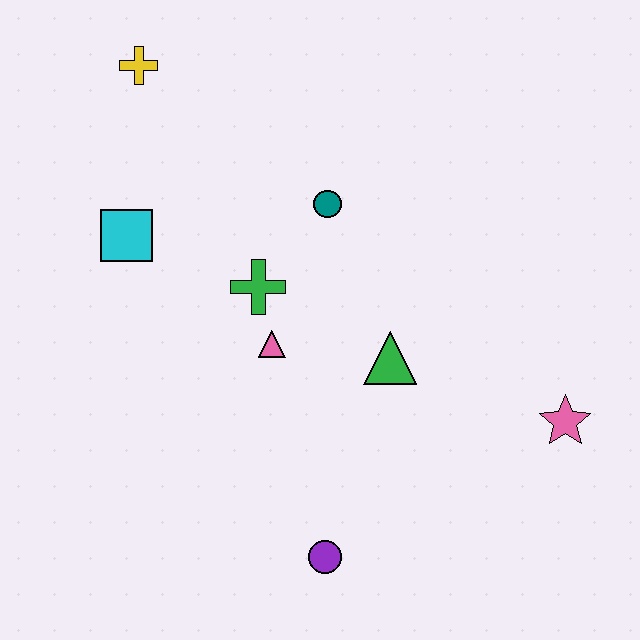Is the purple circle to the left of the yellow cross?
No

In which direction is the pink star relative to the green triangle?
The pink star is to the right of the green triangle.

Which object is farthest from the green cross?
The pink star is farthest from the green cross.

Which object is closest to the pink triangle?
The green cross is closest to the pink triangle.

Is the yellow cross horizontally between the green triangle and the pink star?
No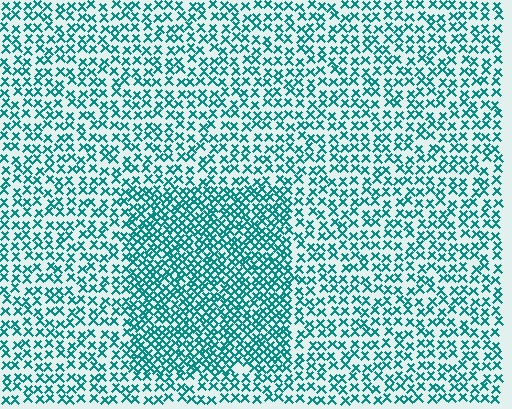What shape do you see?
I see a rectangle.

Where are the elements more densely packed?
The elements are more densely packed inside the rectangle boundary.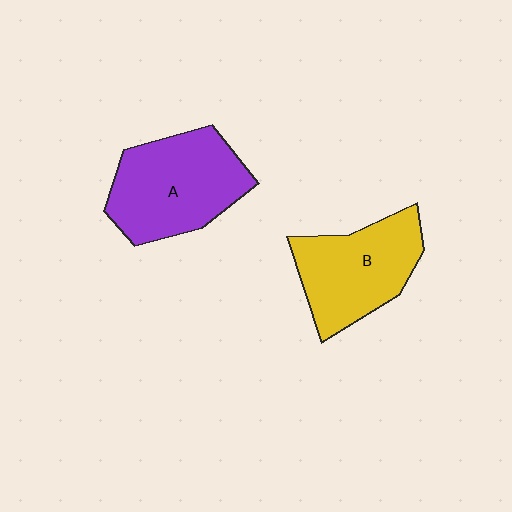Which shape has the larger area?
Shape A (purple).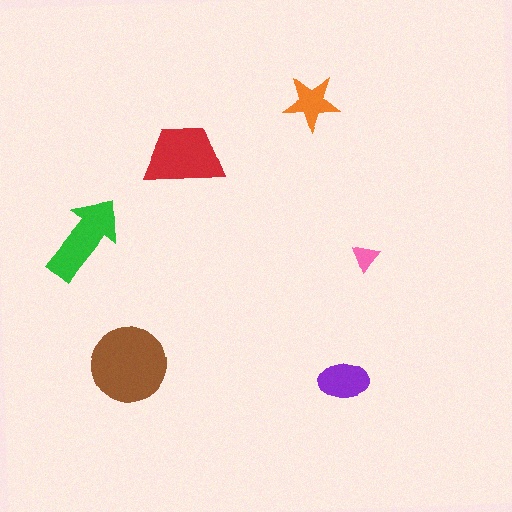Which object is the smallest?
The pink triangle.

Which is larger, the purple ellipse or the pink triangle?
The purple ellipse.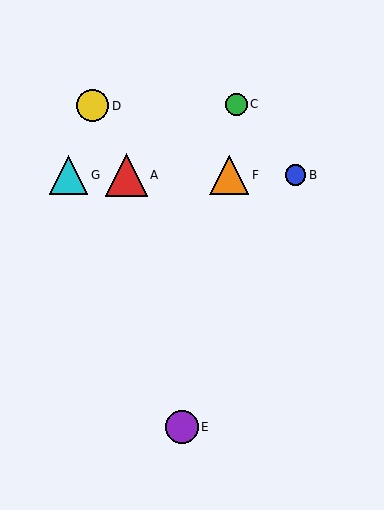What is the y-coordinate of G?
Object G is at y≈175.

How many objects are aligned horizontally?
4 objects (A, B, F, G) are aligned horizontally.